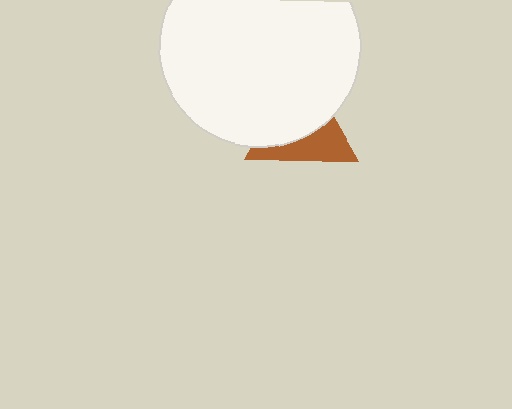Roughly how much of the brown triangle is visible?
A small part of it is visible (roughly 41%).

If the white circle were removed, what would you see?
You would see the complete brown triangle.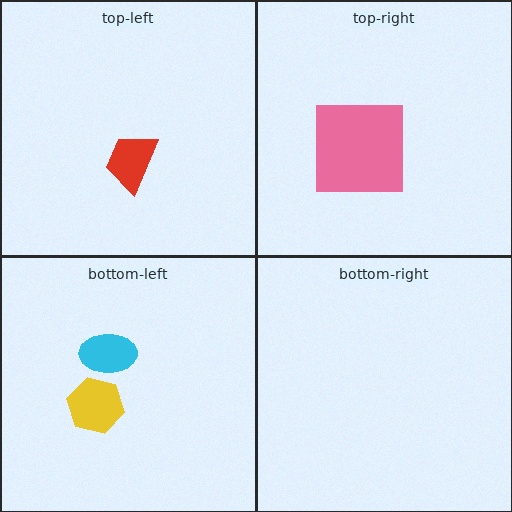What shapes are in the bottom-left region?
The yellow hexagon, the cyan ellipse.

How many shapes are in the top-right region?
1.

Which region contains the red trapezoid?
The top-left region.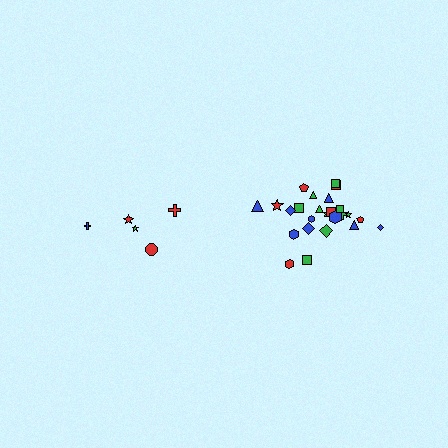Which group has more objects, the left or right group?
The right group.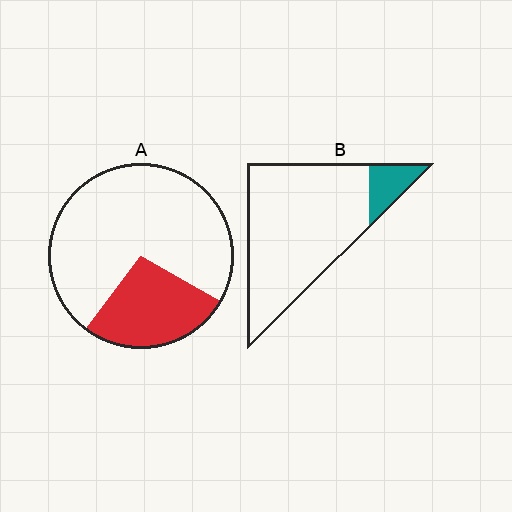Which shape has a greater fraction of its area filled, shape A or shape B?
Shape A.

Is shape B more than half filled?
No.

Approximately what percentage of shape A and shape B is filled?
A is approximately 25% and B is approximately 10%.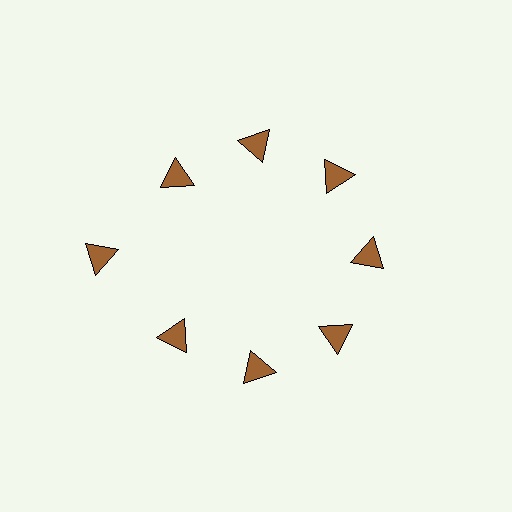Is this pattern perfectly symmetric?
No. The 8 brown triangles are arranged in a ring, but one element near the 9 o'clock position is pushed outward from the center, breaking the 8-fold rotational symmetry.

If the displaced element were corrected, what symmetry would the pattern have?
It would have 8-fold rotational symmetry — the pattern would map onto itself every 45 degrees.